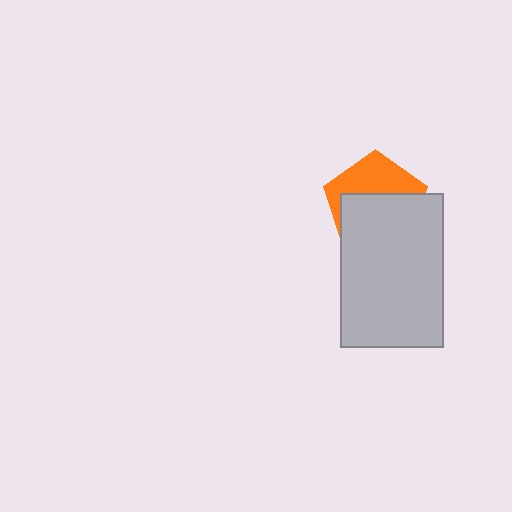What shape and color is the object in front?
The object in front is a light gray rectangle.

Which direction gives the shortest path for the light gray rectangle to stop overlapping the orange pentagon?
Moving down gives the shortest separation.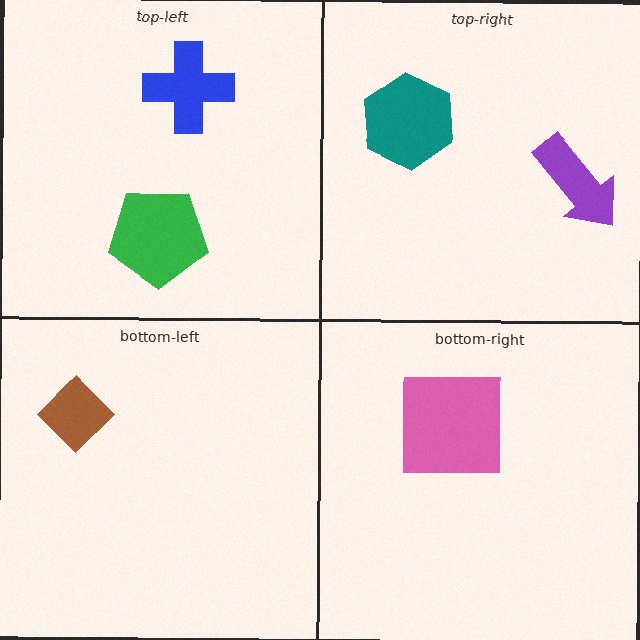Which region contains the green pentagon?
The top-left region.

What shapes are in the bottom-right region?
The pink square.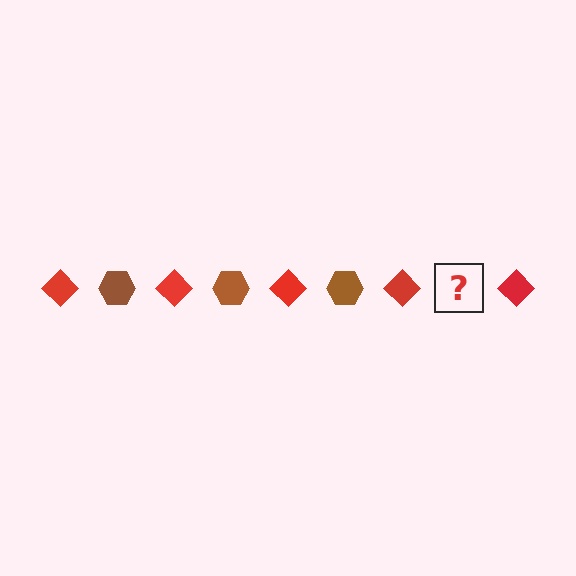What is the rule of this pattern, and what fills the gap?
The rule is that the pattern alternates between red diamond and brown hexagon. The gap should be filled with a brown hexagon.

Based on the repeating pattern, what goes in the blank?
The blank should be a brown hexagon.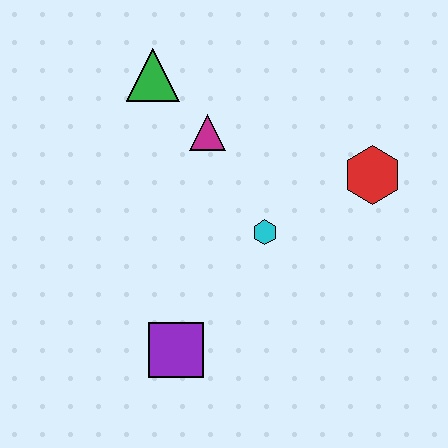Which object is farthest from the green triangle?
The purple square is farthest from the green triangle.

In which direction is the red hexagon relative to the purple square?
The red hexagon is to the right of the purple square.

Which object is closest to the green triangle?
The magenta triangle is closest to the green triangle.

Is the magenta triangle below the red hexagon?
No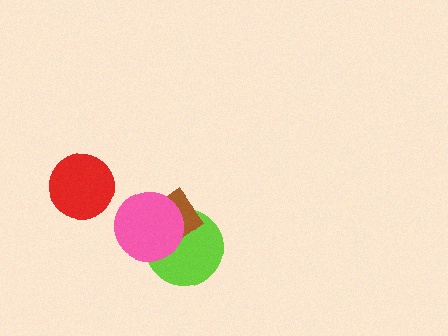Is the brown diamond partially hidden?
Yes, it is partially covered by another shape.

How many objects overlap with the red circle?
0 objects overlap with the red circle.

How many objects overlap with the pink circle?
2 objects overlap with the pink circle.